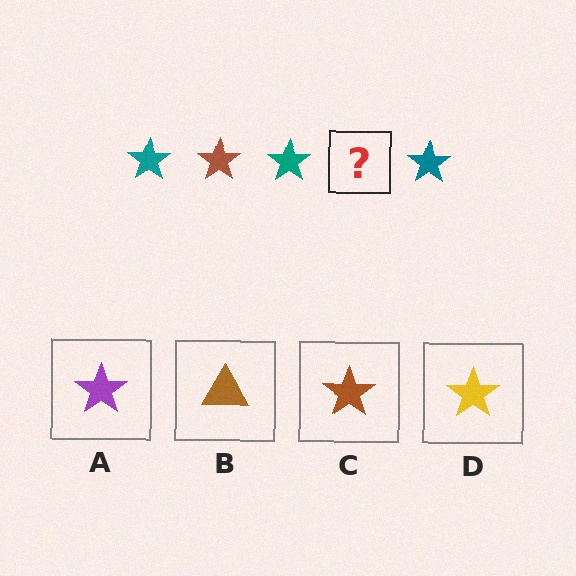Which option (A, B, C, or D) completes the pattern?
C.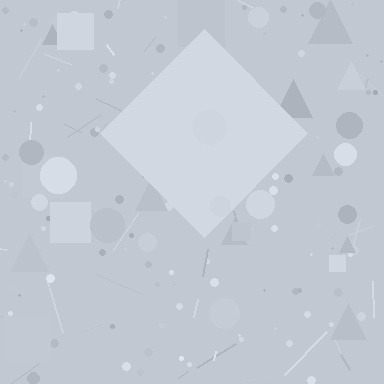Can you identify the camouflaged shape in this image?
The camouflaged shape is a diamond.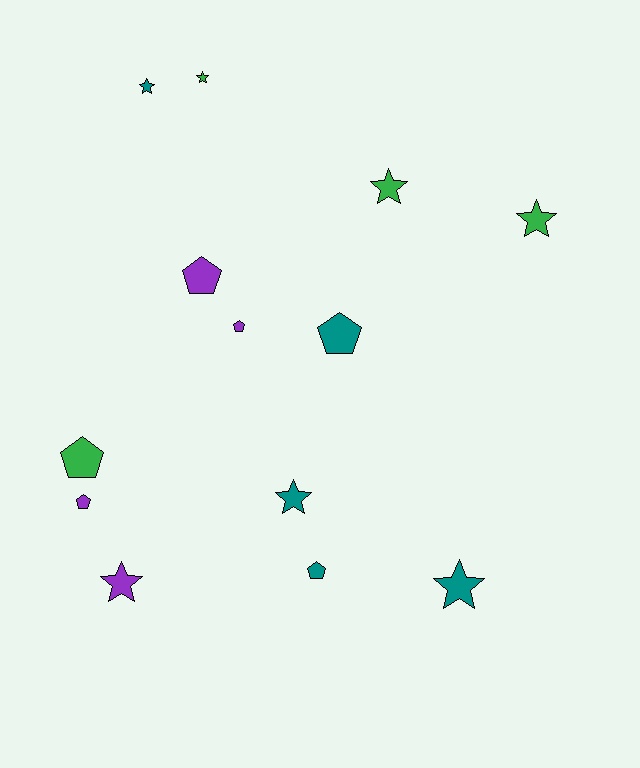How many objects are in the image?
There are 13 objects.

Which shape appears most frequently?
Star, with 7 objects.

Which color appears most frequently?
Teal, with 5 objects.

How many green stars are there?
There are 3 green stars.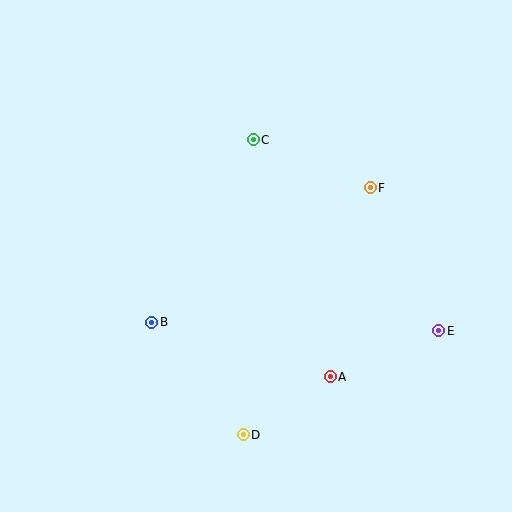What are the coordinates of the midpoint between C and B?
The midpoint between C and B is at (202, 231).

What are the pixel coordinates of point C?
Point C is at (253, 140).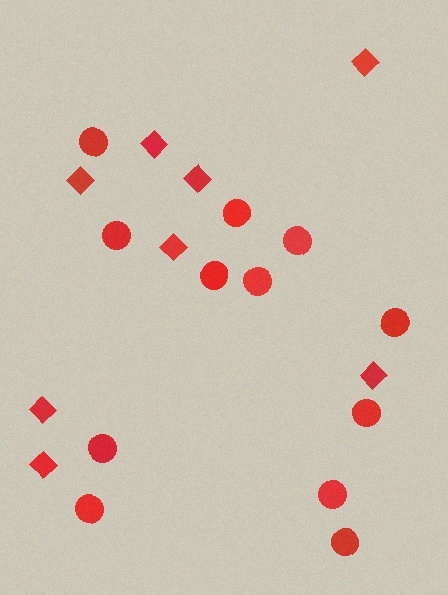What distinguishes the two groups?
There are 2 groups: one group of circles (12) and one group of diamonds (8).